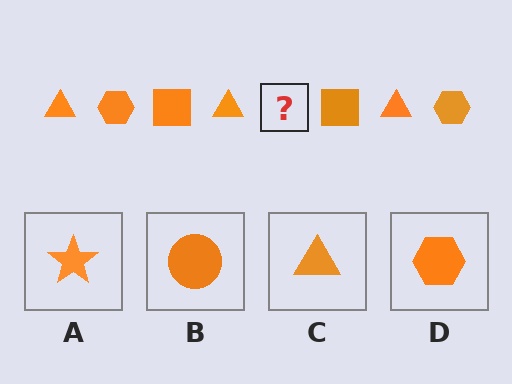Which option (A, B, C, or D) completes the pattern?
D.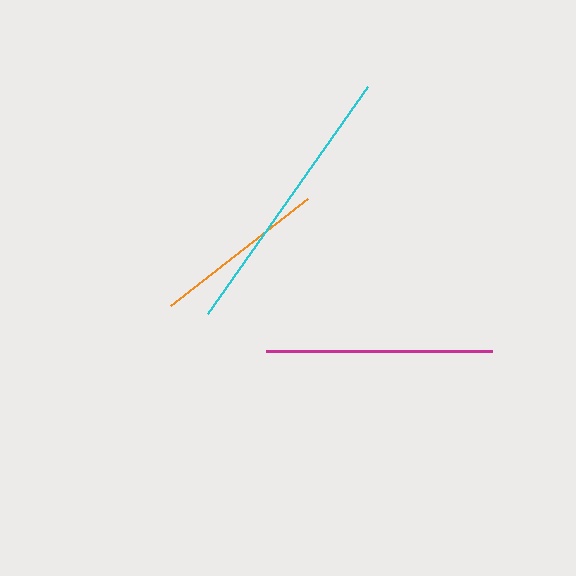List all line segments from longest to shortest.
From longest to shortest: cyan, magenta, orange.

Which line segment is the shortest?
The orange line is the shortest at approximately 173 pixels.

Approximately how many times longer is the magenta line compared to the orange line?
The magenta line is approximately 1.3 times the length of the orange line.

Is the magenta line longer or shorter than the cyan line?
The cyan line is longer than the magenta line.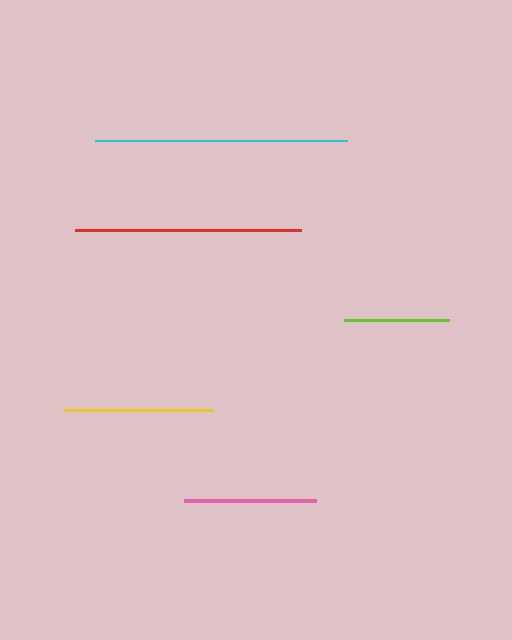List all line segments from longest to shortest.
From longest to shortest: cyan, red, yellow, pink, lime.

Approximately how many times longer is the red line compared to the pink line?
The red line is approximately 1.7 times the length of the pink line.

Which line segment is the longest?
The cyan line is the longest at approximately 252 pixels.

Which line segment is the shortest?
The lime line is the shortest at approximately 105 pixels.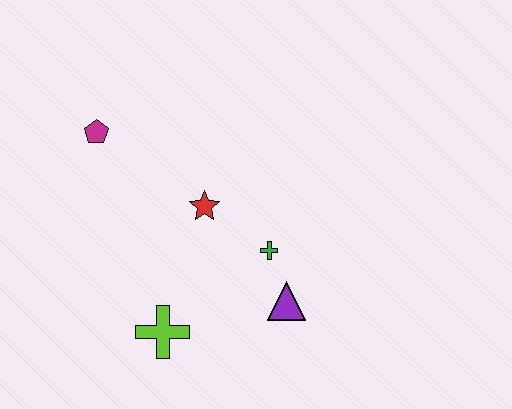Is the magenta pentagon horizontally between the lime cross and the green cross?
No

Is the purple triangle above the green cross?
No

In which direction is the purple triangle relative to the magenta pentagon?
The purple triangle is to the right of the magenta pentagon.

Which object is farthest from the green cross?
The magenta pentagon is farthest from the green cross.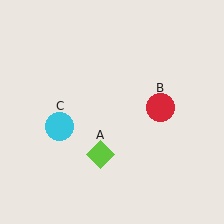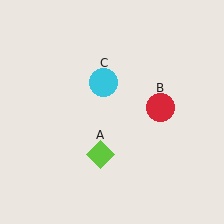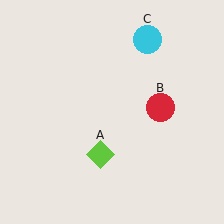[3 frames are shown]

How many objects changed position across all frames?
1 object changed position: cyan circle (object C).